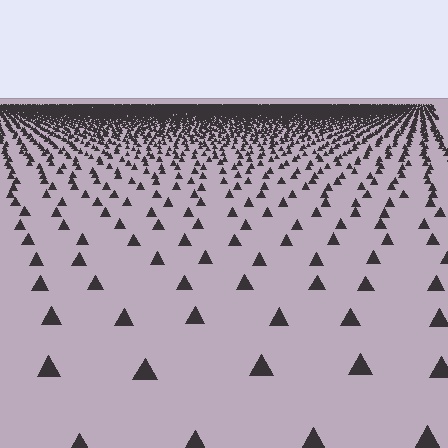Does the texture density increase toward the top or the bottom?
Density increases toward the top.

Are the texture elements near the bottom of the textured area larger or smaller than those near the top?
Larger. Near the bottom, elements are closer to the viewer and appear at a bigger on-screen size.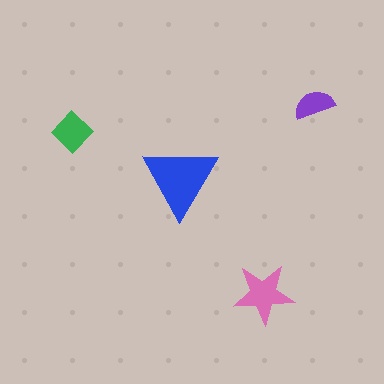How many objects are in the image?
There are 4 objects in the image.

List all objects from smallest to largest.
The purple semicircle, the green diamond, the pink star, the blue triangle.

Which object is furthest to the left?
The green diamond is leftmost.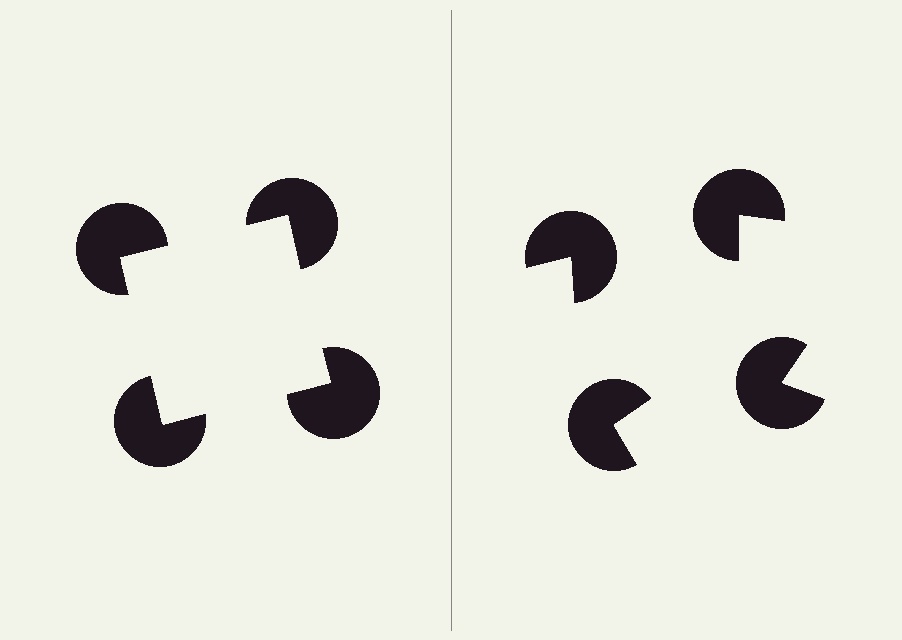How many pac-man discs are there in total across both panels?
8 — 4 on each side.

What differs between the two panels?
The pac-man discs are positioned identically on both sides; only the wedge orientations differ. On the left they align to a square; on the right they are misaligned.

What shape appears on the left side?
An illusory square.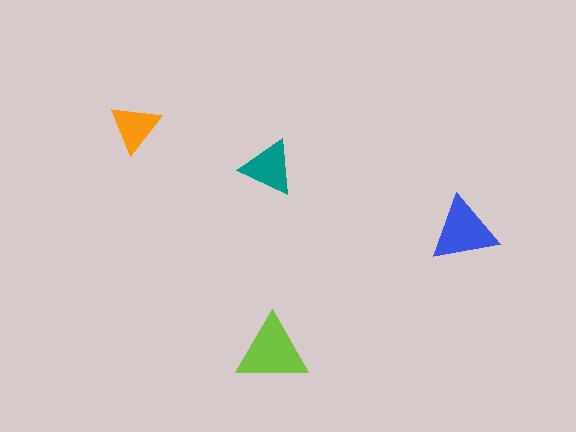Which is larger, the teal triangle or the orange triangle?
The teal one.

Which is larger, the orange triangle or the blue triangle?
The blue one.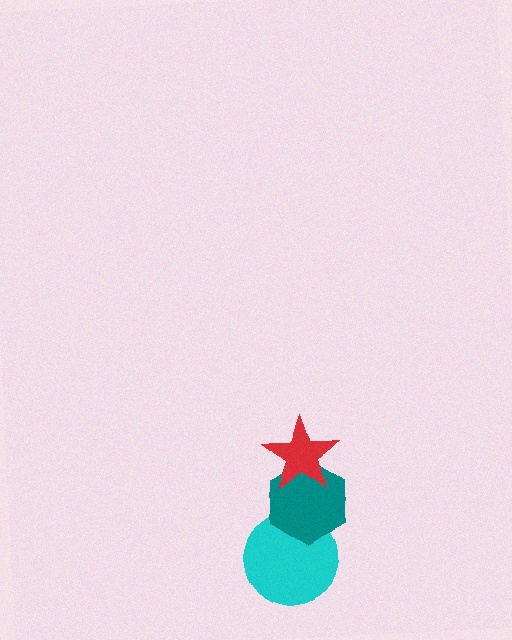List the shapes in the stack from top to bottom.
From top to bottom: the red star, the teal hexagon, the cyan circle.